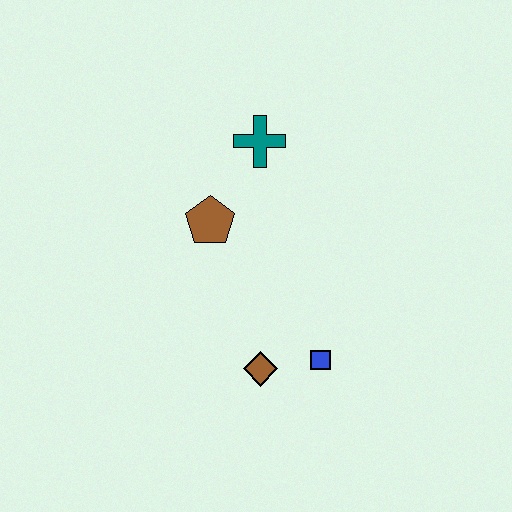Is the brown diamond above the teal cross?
No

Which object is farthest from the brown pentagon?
The blue square is farthest from the brown pentagon.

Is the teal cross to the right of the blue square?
No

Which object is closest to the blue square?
The brown diamond is closest to the blue square.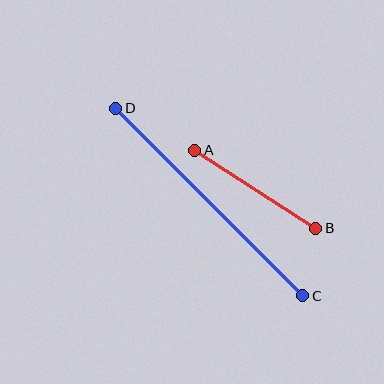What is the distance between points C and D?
The distance is approximately 265 pixels.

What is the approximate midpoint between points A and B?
The midpoint is at approximately (255, 189) pixels.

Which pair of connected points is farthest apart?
Points C and D are farthest apart.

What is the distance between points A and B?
The distance is approximately 144 pixels.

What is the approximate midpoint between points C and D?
The midpoint is at approximately (209, 202) pixels.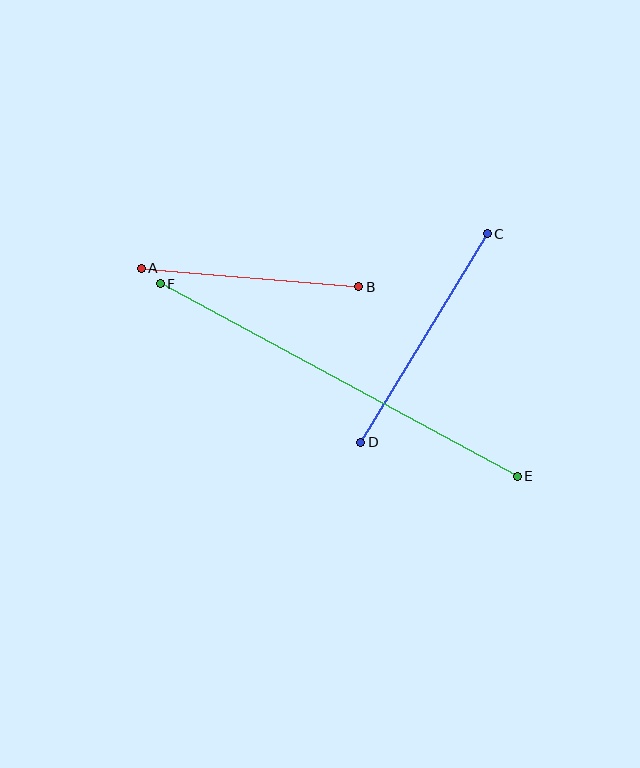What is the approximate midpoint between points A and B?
The midpoint is at approximately (250, 278) pixels.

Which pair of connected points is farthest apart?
Points E and F are farthest apart.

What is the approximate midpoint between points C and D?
The midpoint is at approximately (424, 338) pixels.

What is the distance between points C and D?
The distance is approximately 244 pixels.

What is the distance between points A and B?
The distance is approximately 218 pixels.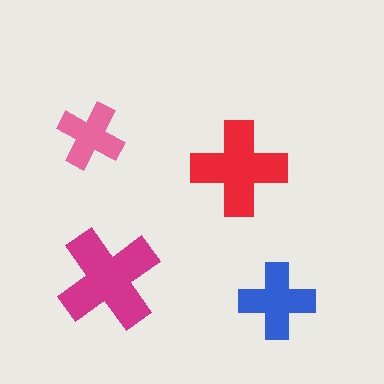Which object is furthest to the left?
The pink cross is leftmost.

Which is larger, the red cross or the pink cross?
The red one.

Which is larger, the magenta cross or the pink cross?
The magenta one.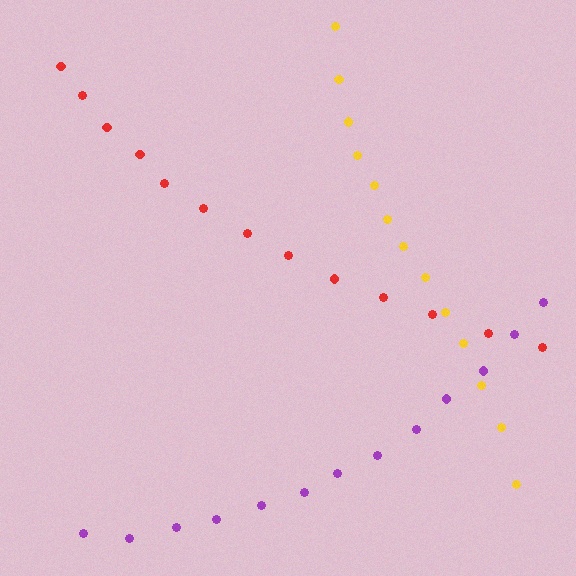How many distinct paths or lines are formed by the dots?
There are 3 distinct paths.